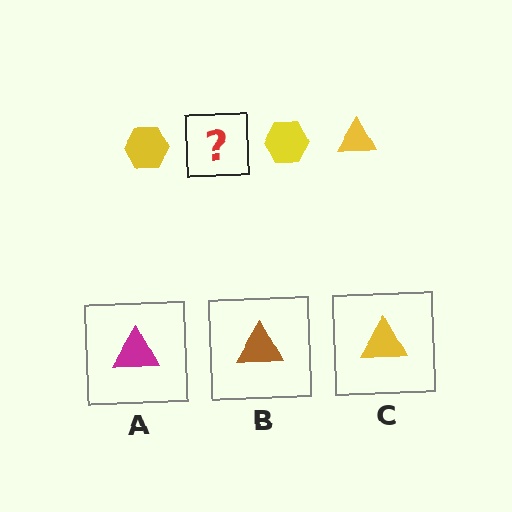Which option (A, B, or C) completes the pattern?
C.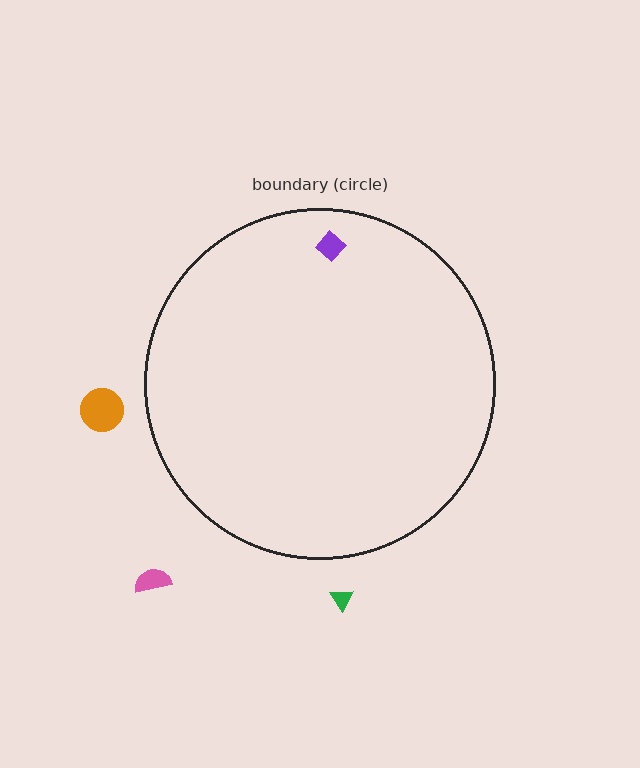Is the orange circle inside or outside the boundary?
Outside.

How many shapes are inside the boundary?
1 inside, 3 outside.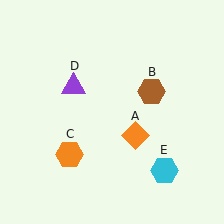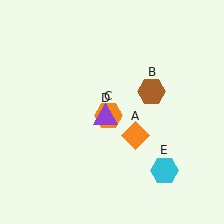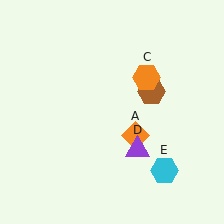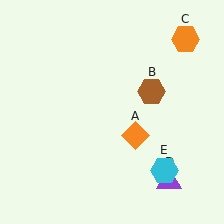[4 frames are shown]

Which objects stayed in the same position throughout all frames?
Orange diamond (object A) and brown hexagon (object B) and cyan hexagon (object E) remained stationary.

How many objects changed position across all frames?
2 objects changed position: orange hexagon (object C), purple triangle (object D).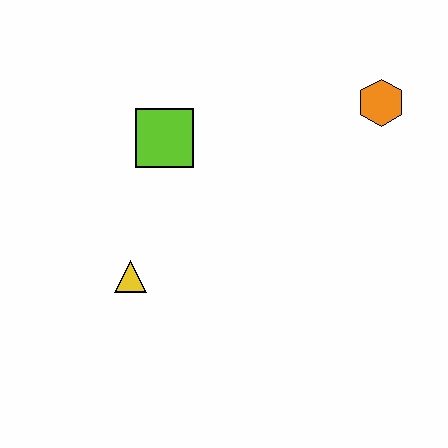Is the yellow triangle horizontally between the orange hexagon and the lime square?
No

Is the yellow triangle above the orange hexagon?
No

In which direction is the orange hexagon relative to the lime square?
The orange hexagon is to the right of the lime square.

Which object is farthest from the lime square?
The orange hexagon is farthest from the lime square.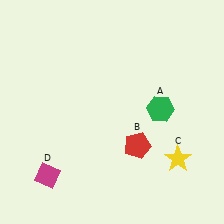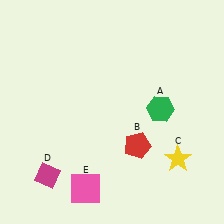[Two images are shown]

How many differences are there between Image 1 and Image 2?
There is 1 difference between the two images.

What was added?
A pink square (E) was added in Image 2.